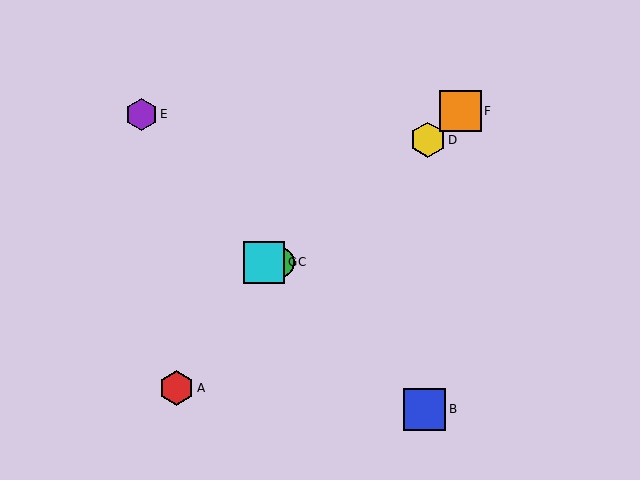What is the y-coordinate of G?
Object G is at y≈262.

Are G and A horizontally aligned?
No, G is at y≈262 and A is at y≈388.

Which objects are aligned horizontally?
Objects C, G are aligned horizontally.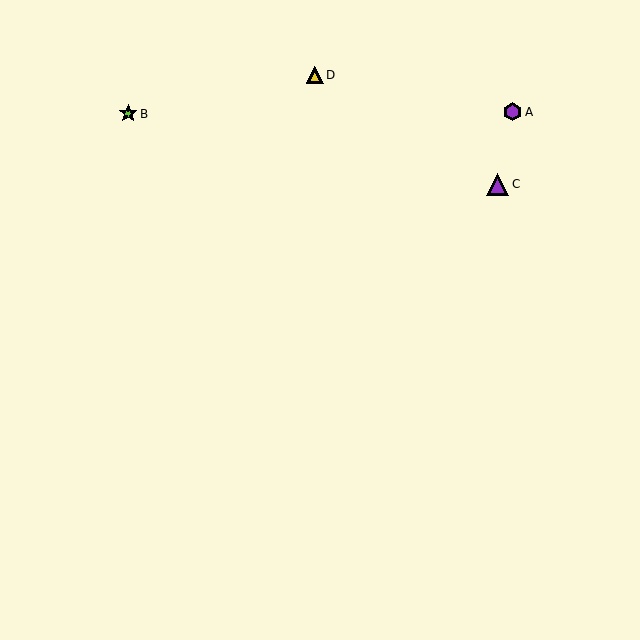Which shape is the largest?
The purple triangle (labeled C) is the largest.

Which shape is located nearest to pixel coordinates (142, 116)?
The lime star (labeled B) at (128, 114) is nearest to that location.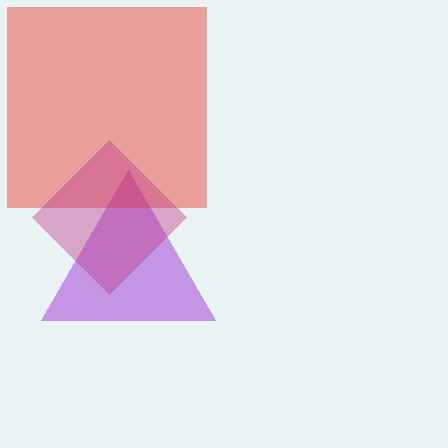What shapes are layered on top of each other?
The layered shapes are: a purple triangle, a red square, a magenta diamond.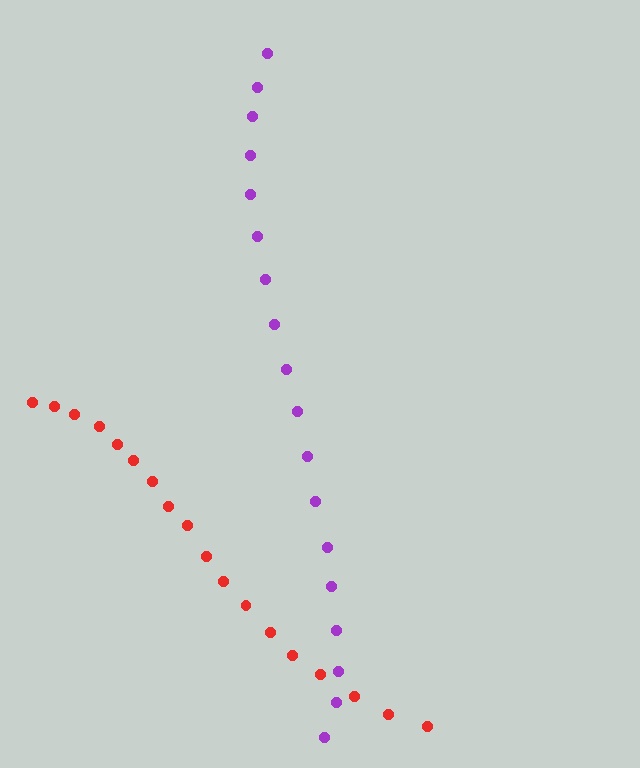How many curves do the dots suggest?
There are 2 distinct paths.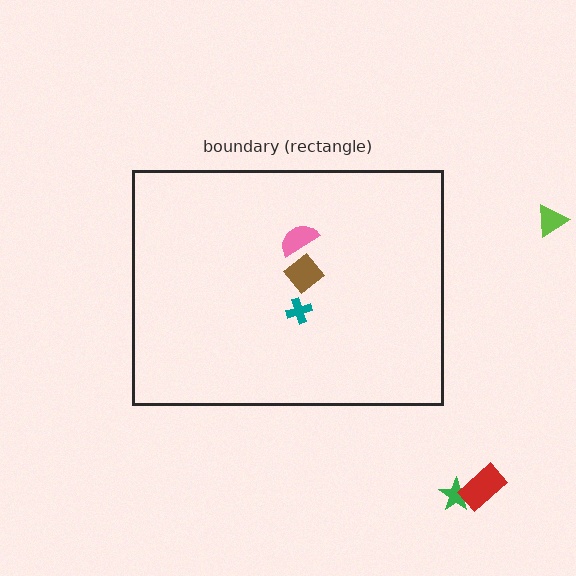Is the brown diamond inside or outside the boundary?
Inside.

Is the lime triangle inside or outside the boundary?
Outside.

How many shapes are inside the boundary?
3 inside, 3 outside.